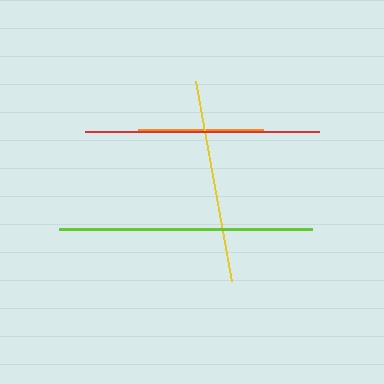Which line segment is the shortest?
The orange line is the shortest at approximately 125 pixels.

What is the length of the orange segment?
The orange segment is approximately 125 pixels long.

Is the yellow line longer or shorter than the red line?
The red line is longer than the yellow line.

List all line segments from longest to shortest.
From longest to shortest: lime, red, yellow, orange.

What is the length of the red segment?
The red segment is approximately 234 pixels long.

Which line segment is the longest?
The lime line is the longest at approximately 253 pixels.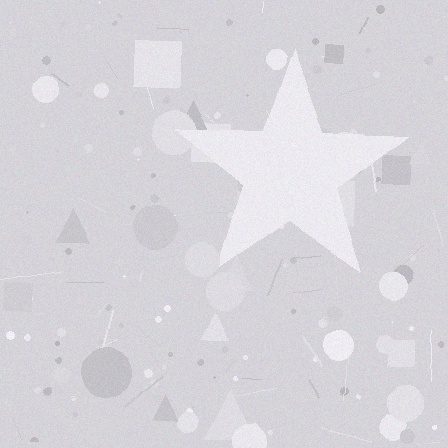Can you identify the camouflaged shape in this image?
The camouflaged shape is a star.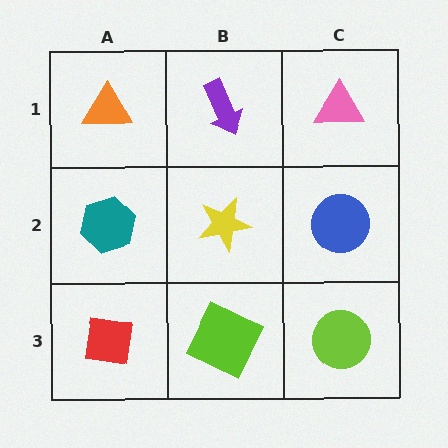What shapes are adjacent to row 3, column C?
A blue circle (row 2, column C), a lime square (row 3, column B).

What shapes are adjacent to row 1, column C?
A blue circle (row 2, column C), a purple arrow (row 1, column B).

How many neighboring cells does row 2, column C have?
3.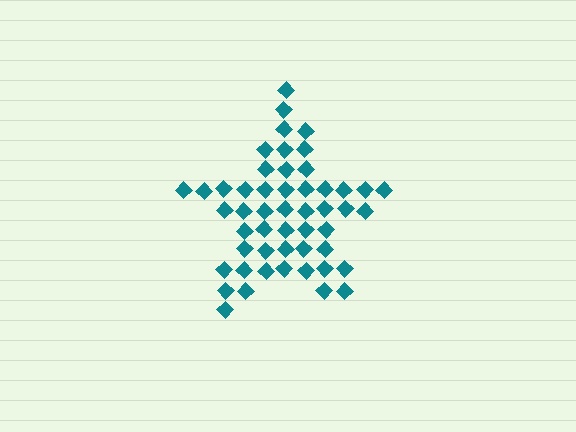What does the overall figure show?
The overall figure shows a star.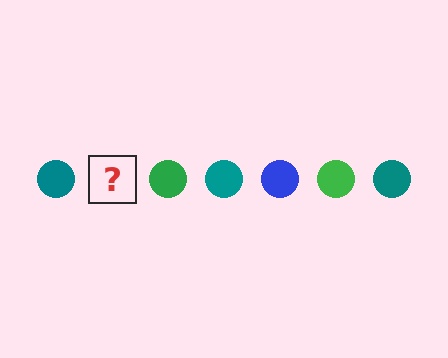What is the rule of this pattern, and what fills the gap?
The rule is that the pattern cycles through teal, blue, green circles. The gap should be filled with a blue circle.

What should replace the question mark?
The question mark should be replaced with a blue circle.